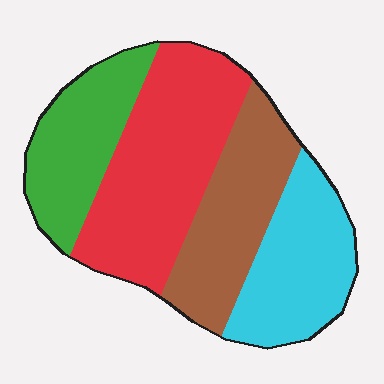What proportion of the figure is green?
Green covers about 20% of the figure.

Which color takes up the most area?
Red, at roughly 35%.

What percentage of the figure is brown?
Brown takes up less than a quarter of the figure.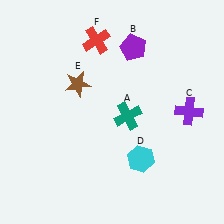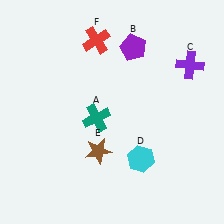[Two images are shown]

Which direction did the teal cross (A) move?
The teal cross (A) moved left.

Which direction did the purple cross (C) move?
The purple cross (C) moved up.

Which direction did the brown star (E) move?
The brown star (E) moved down.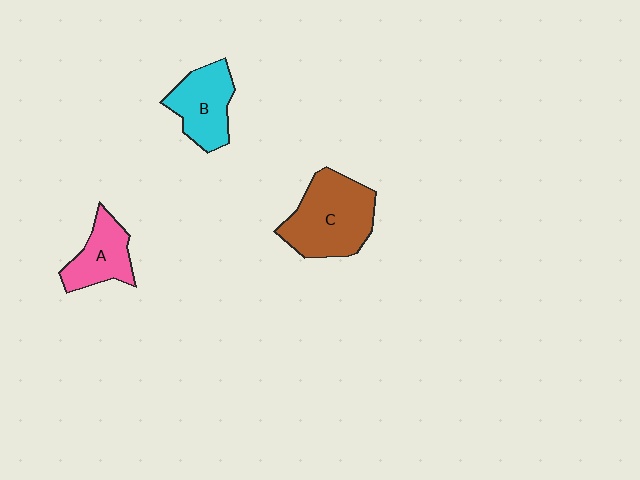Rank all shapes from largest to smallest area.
From largest to smallest: C (brown), B (cyan), A (pink).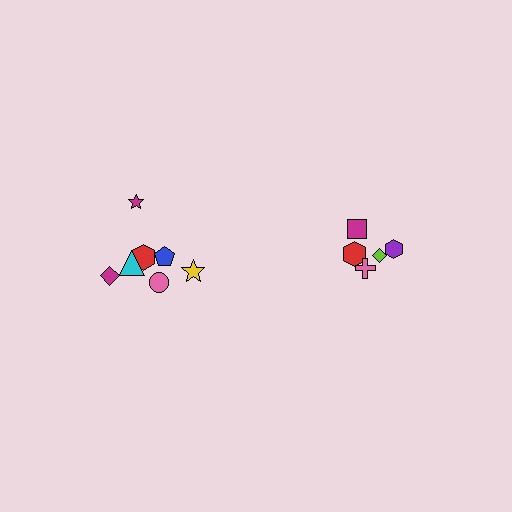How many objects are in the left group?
There are 7 objects.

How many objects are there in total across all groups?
There are 12 objects.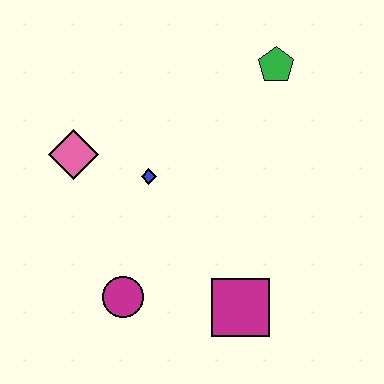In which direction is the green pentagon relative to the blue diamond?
The green pentagon is to the right of the blue diamond.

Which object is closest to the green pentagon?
The blue diamond is closest to the green pentagon.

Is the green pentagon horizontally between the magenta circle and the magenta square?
No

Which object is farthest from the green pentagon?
The magenta circle is farthest from the green pentagon.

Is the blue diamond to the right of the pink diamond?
Yes